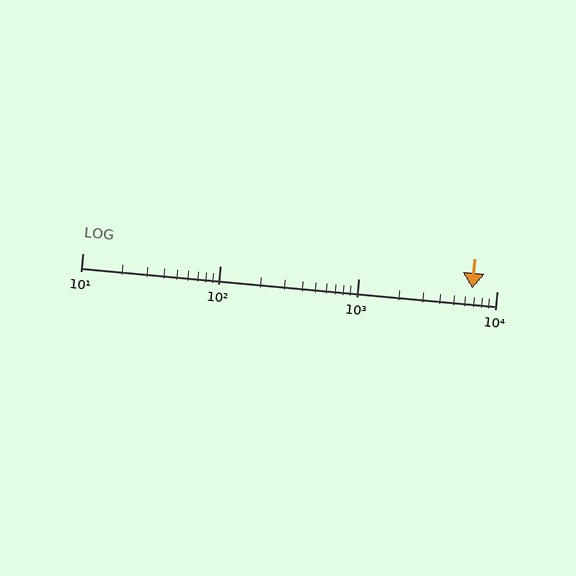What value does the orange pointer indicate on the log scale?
The pointer indicates approximately 6700.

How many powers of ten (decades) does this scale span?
The scale spans 3 decades, from 10 to 10000.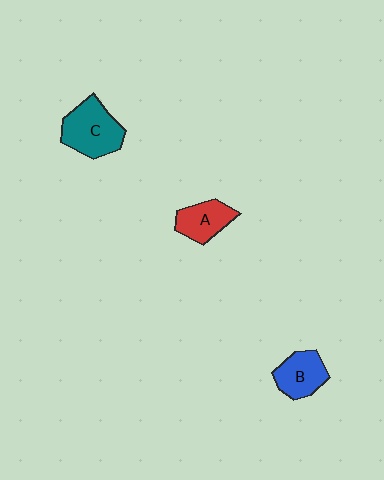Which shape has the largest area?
Shape C (teal).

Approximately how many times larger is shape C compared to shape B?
Approximately 1.4 times.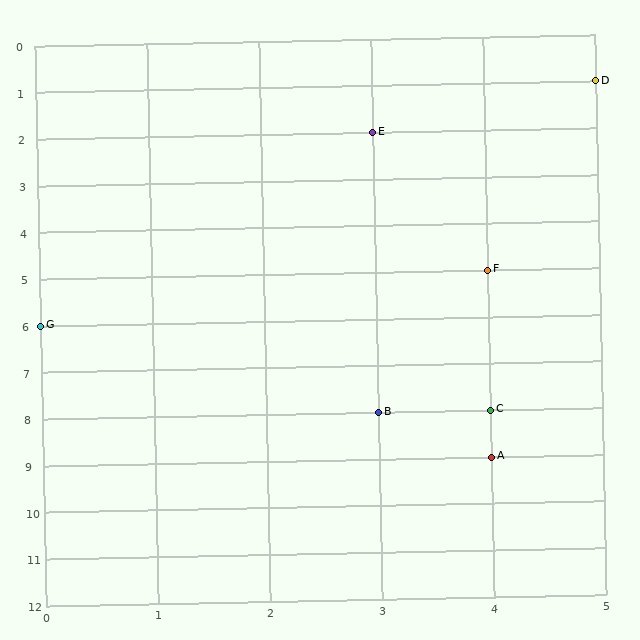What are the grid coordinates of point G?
Point G is at grid coordinates (0, 6).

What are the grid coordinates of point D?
Point D is at grid coordinates (5, 1).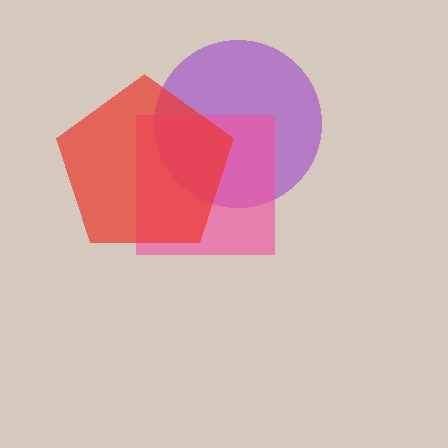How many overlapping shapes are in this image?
There are 3 overlapping shapes in the image.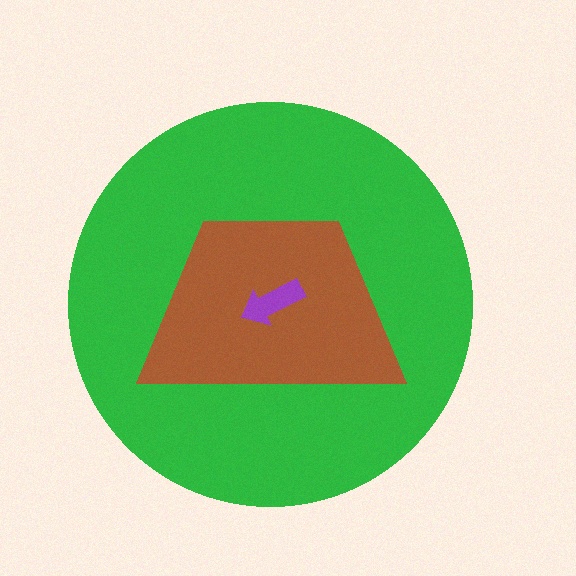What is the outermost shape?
The green circle.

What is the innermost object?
The purple arrow.